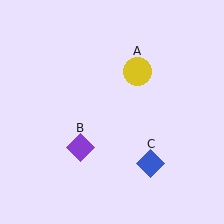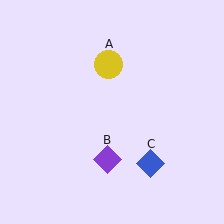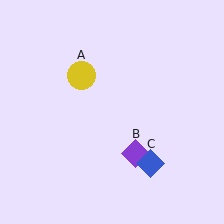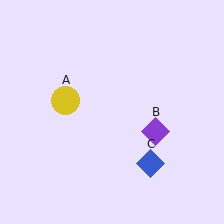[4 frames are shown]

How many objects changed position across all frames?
2 objects changed position: yellow circle (object A), purple diamond (object B).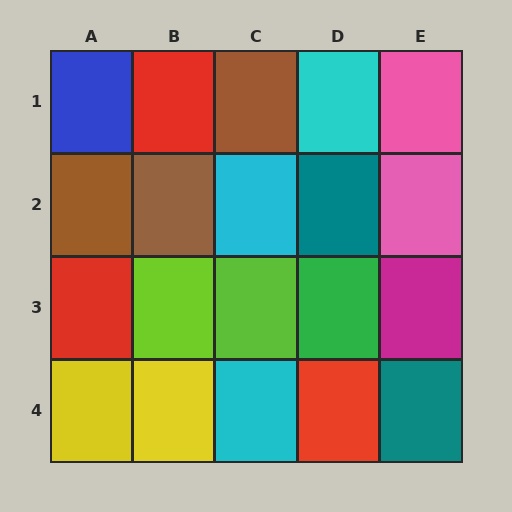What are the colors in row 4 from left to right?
Yellow, yellow, cyan, red, teal.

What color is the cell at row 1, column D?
Cyan.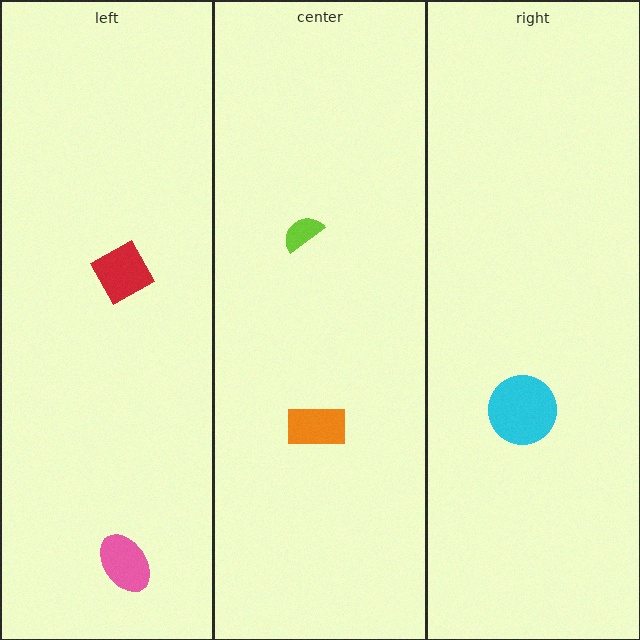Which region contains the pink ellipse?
The left region.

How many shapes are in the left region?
2.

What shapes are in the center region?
The orange rectangle, the lime semicircle.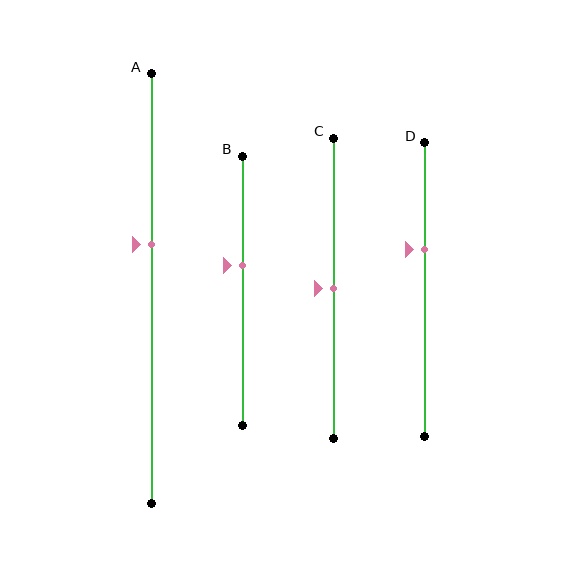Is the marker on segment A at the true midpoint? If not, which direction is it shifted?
No, the marker on segment A is shifted upward by about 10% of the segment length.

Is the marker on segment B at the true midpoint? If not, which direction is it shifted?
No, the marker on segment B is shifted upward by about 10% of the segment length.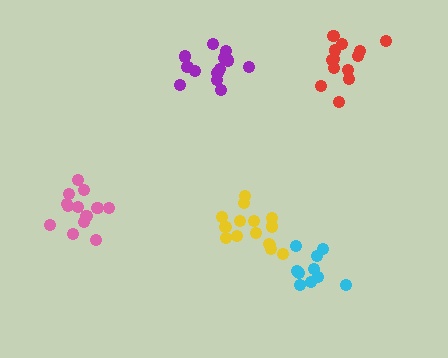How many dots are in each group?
Group 1: 13 dots, Group 2: 15 dots, Group 3: 14 dots, Group 4: 13 dots, Group 5: 10 dots (65 total).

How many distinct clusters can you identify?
There are 5 distinct clusters.